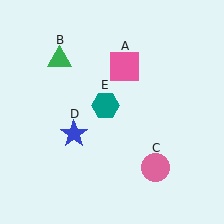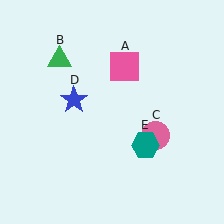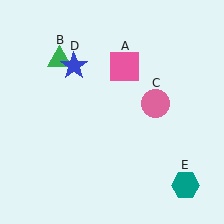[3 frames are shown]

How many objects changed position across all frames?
3 objects changed position: pink circle (object C), blue star (object D), teal hexagon (object E).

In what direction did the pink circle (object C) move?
The pink circle (object C) moved up.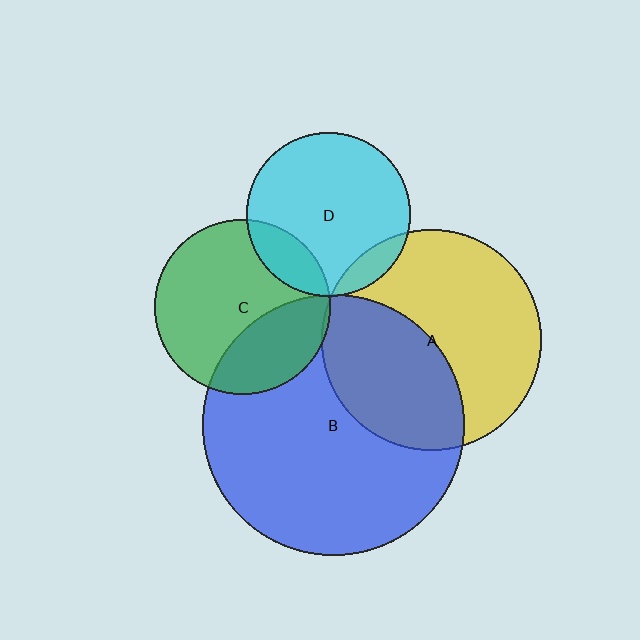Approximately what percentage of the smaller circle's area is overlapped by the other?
Approximately 10%.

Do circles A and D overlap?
Yes.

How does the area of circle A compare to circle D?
Approximately 1.8 times.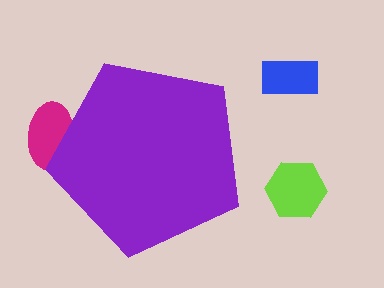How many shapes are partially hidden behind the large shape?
1 shape is partially hidden.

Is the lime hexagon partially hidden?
No, the lime hexagon is fully visible.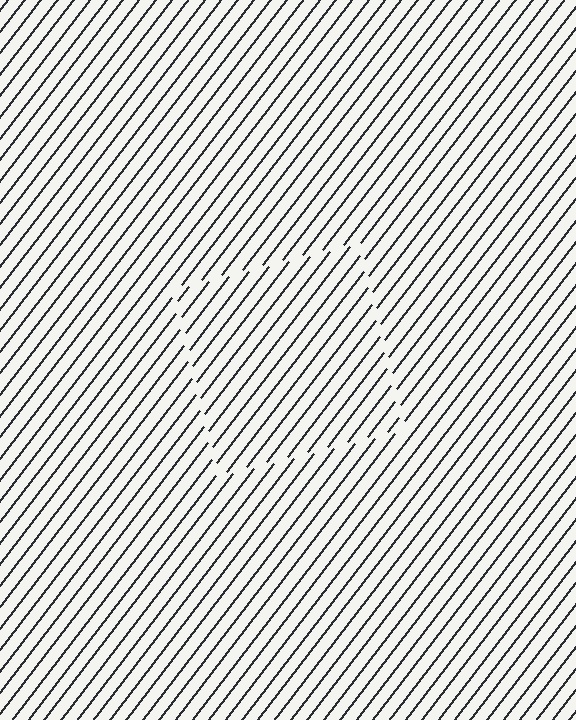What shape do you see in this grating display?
An illusory square. The interior of the shape contains the same grating, shifted by half a period — the contour is defined by the phase discontinuity where line-ends from the inner and outer gratings abut.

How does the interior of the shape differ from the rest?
The interior of the shape contains the same grating, shifted by half a period — the contour is defined by the phase discontinuity where line-ends from the inner and outer gratings abut.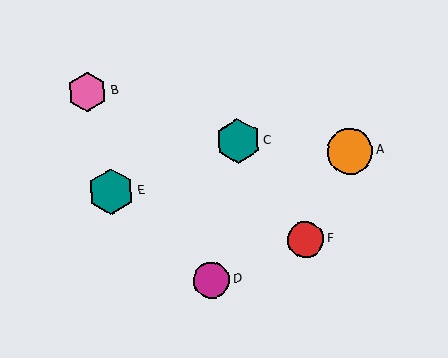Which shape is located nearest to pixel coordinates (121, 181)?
The teal hexagon (labeled E) at (111, 192) is nearest to that location.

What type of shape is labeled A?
Shape A is an orange circle.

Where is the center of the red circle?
The center of the red circle is at (306, 240).